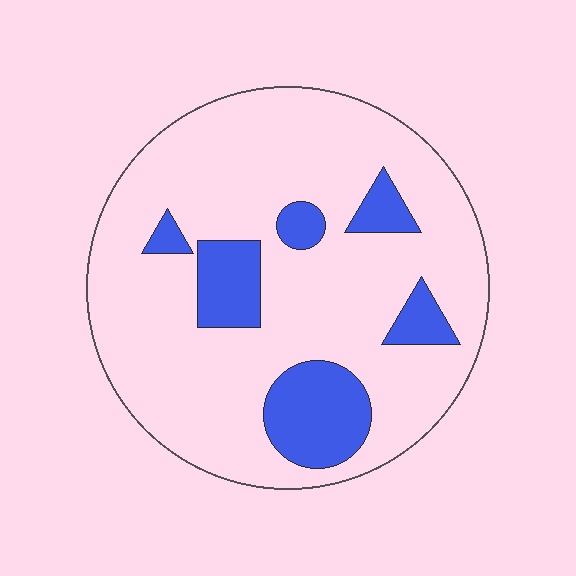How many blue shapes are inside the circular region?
6.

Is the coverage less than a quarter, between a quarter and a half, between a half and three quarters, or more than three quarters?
Less than a quarter.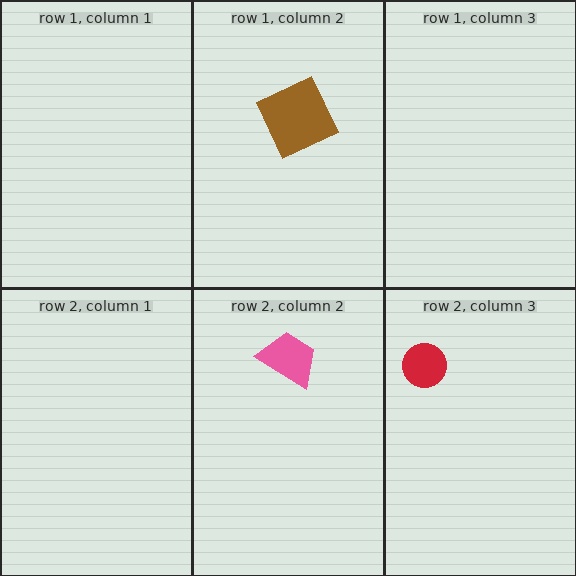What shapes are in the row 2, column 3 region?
The red circle.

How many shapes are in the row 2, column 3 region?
1.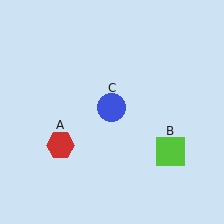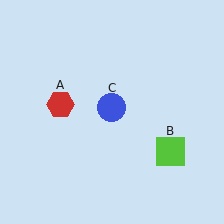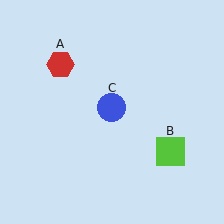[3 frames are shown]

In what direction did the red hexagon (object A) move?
The red hexagon (object A) moved up.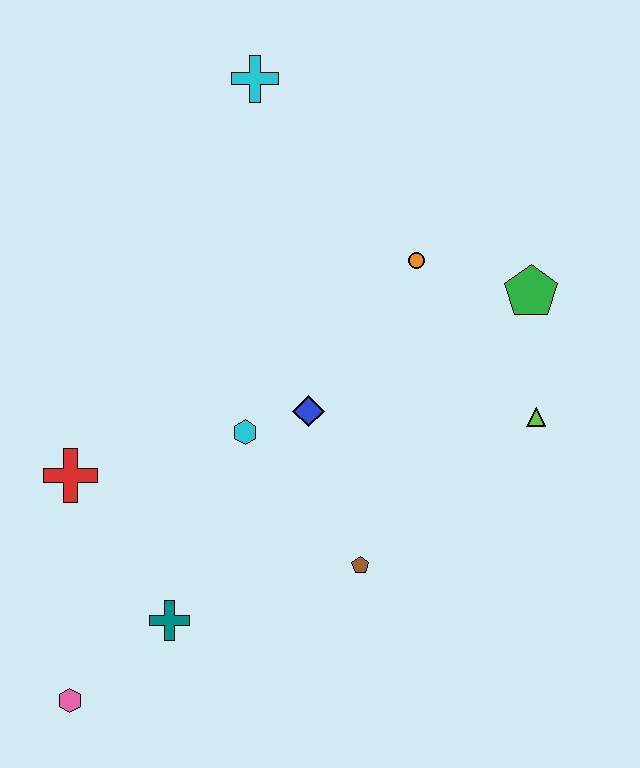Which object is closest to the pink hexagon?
The teal cross is closest to the pink hexagon.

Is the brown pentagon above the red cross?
No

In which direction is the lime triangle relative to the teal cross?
The lime triangle is to the right of the teal cross.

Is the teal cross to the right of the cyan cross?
No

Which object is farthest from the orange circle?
The pink hexagon is farthest from the orange circle.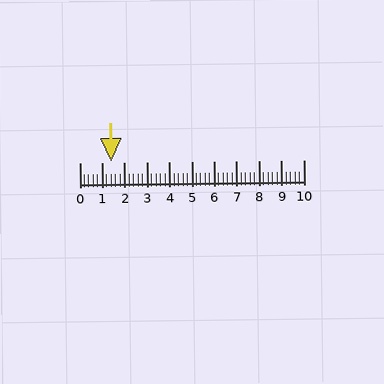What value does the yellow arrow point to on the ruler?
The yellow arrow points to approximately 1.4.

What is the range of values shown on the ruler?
The ruler shows values from 0 to 10.